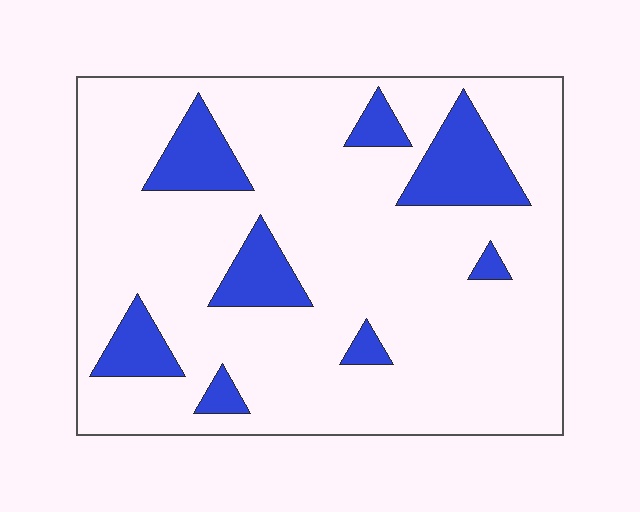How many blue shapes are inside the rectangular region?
8.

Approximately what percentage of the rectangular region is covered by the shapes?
Approximately 15%.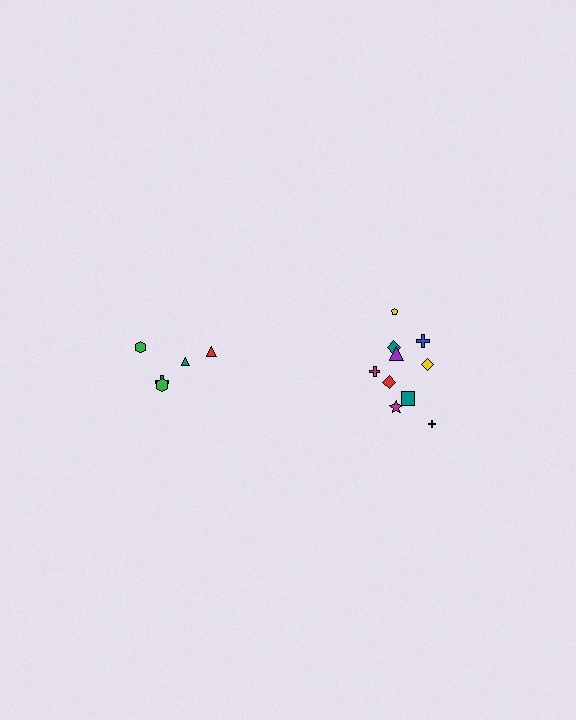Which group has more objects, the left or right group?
The right group.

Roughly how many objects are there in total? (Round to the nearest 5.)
Roughly 15 objects in total.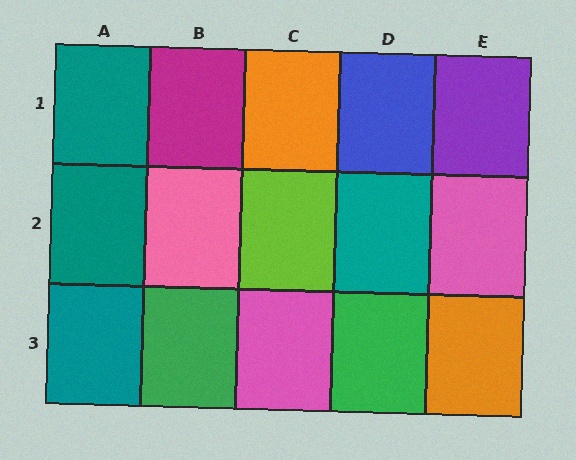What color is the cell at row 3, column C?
Pink.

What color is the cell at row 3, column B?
Green.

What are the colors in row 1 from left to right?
Teal, magenta, orange, blue, purple.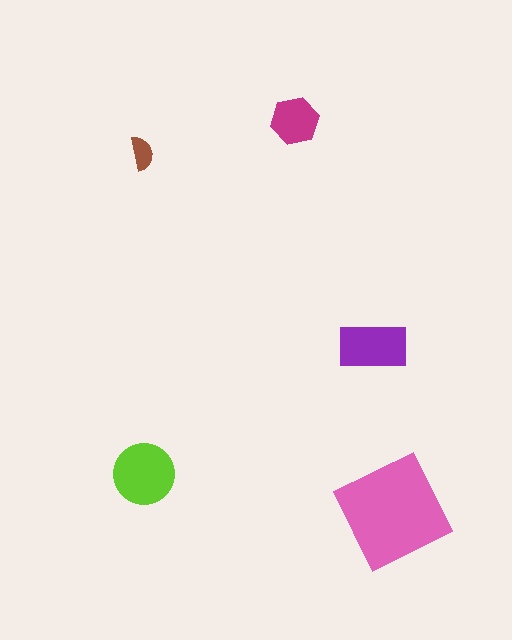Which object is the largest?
The pink square.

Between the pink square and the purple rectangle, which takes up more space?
The pink square.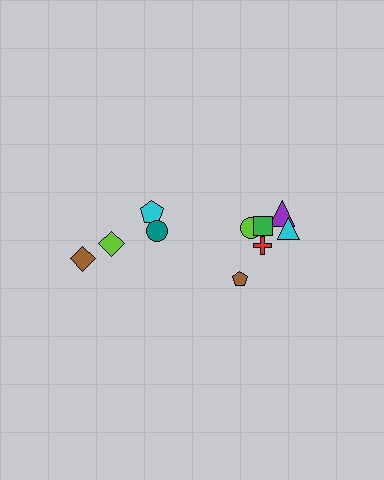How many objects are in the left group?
There are 4 objects.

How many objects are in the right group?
There are 6 objects.